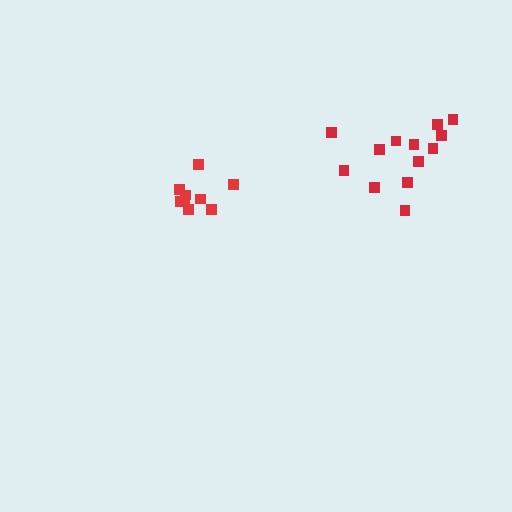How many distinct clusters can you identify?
There are 2 distinct clusters.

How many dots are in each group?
Group 1: 9 dots, Group 2: 13 dots (22 total).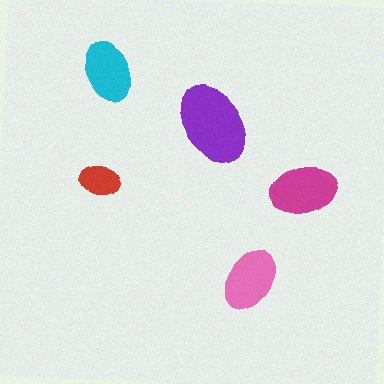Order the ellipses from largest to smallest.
the purple one, the magenta one, the pink one, the cyan one, the red one.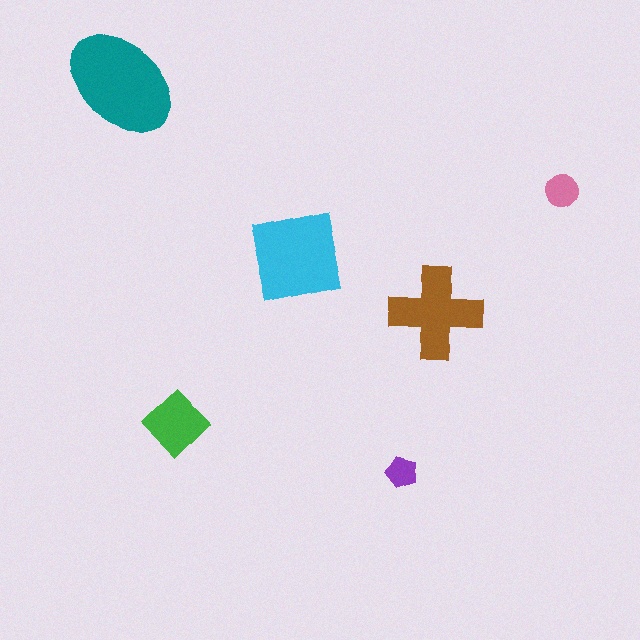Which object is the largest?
The teal ellipse.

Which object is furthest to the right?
The pink circle is rightmost.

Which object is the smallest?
The purple pentagon.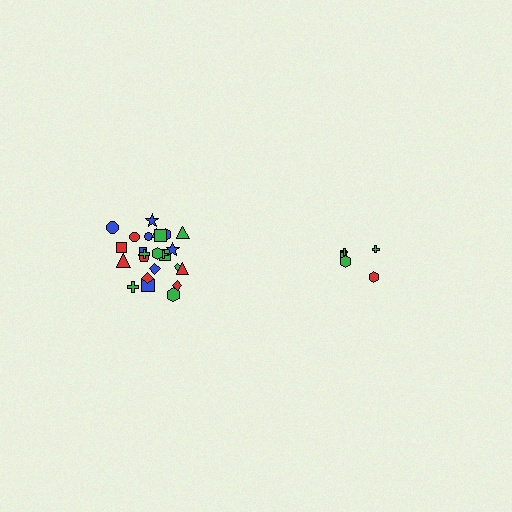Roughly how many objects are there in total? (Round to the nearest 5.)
Roughly 30 objects in total.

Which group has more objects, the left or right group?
The left group.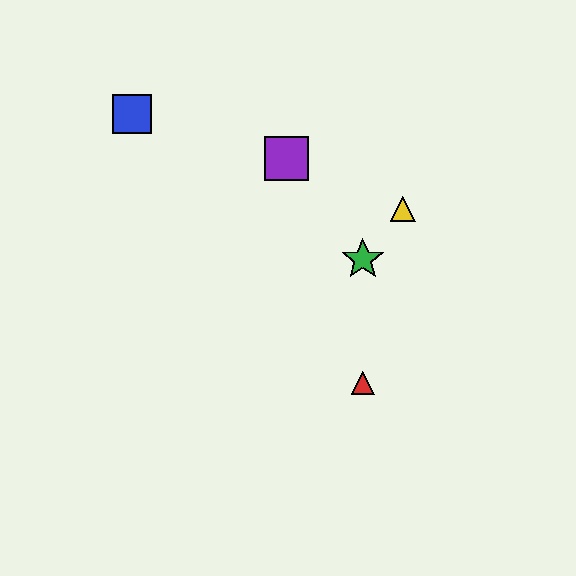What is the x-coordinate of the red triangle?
The red triangle is at x≈363.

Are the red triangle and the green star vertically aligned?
Yes, both are at x≈363.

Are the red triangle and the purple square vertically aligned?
No, the red triangle is at x≈363 and the purple square is at x≈286.